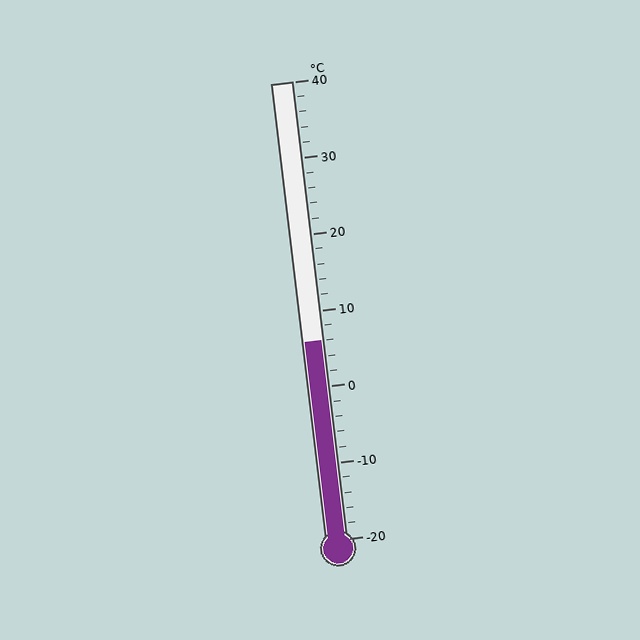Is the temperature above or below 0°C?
The temperature is above 0°C.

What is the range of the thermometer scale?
The thermometer scale ranges from -20°C to 40°C.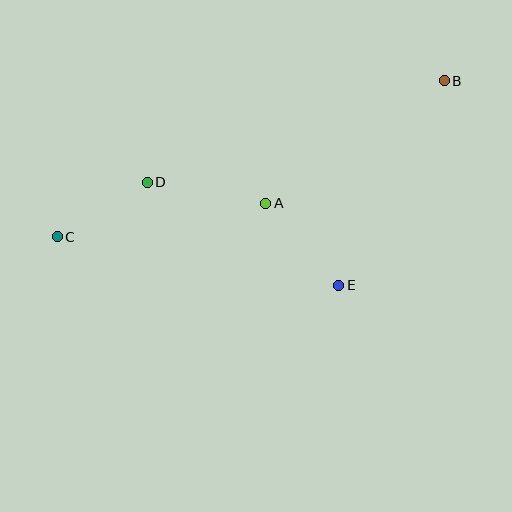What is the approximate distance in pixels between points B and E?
The distance between B and E is approximately 230 pixels.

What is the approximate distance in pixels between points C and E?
The distance between C and E is approximately 286 pixels.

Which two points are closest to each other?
Points C and D are closest to each other.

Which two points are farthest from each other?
Points B and C are farthest from each other.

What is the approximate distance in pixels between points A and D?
The distance between A and D is approximately 120 pixels.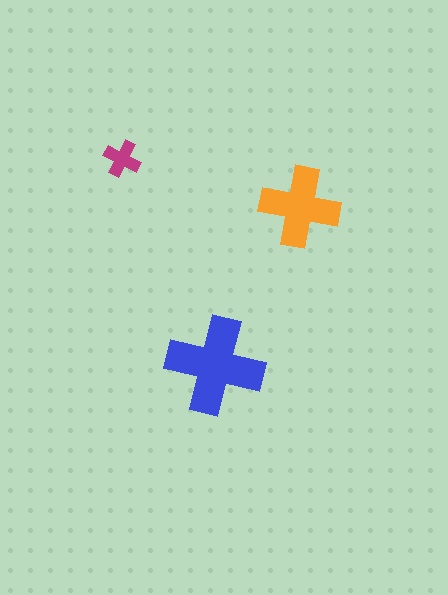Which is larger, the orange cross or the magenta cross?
The orange one.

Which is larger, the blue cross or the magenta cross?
The blue one.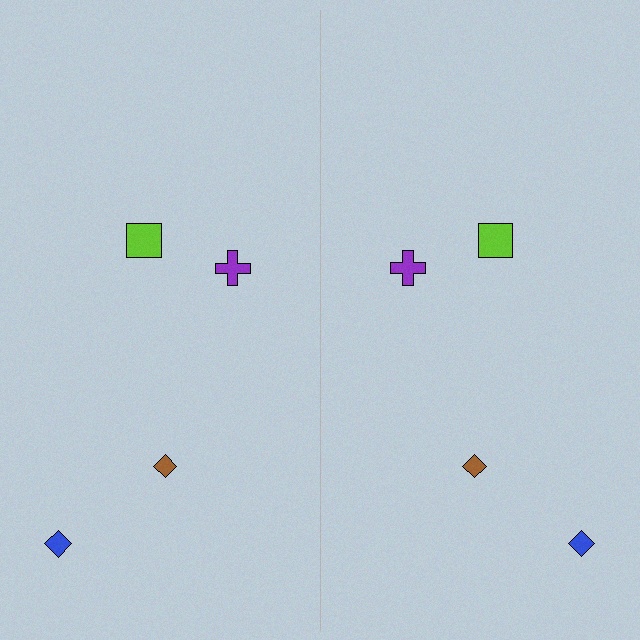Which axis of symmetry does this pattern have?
The pattern has a vertical axis of symmetry running through the center of the image.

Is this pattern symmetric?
Yes, this pattern has bilateral (reflection) symmetry.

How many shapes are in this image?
There are 8 shapes in this image.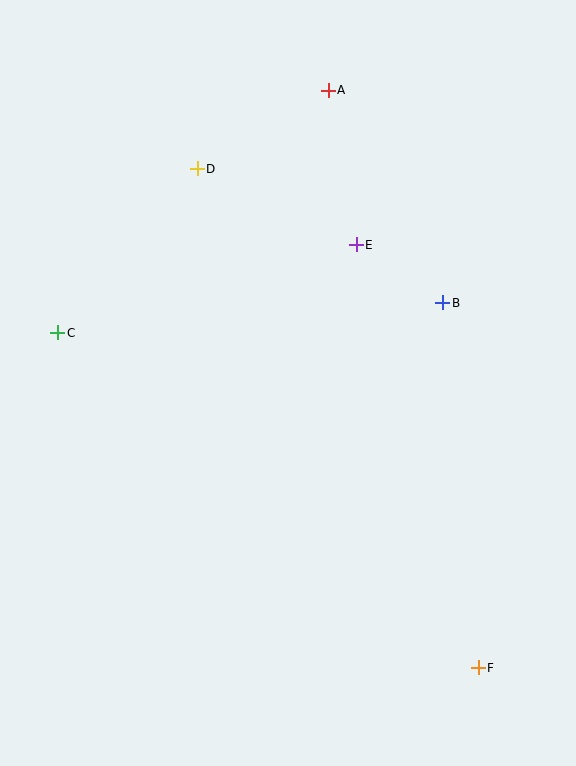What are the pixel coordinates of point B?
Point B is at (443, 303).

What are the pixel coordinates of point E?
Point E is at (356, 245).